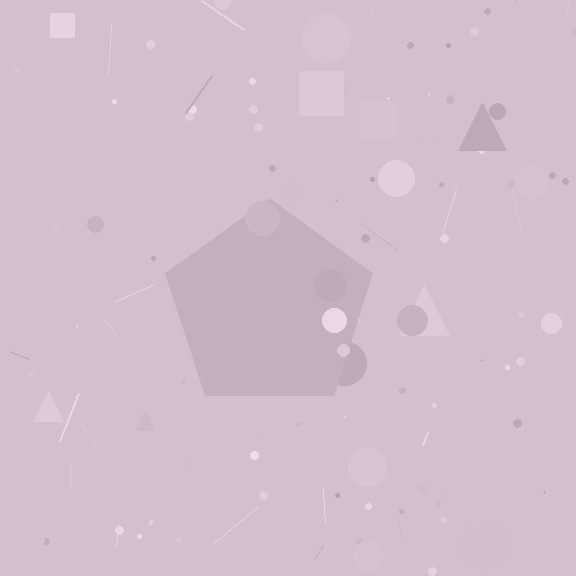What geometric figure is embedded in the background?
A pentagon is embedded in the background.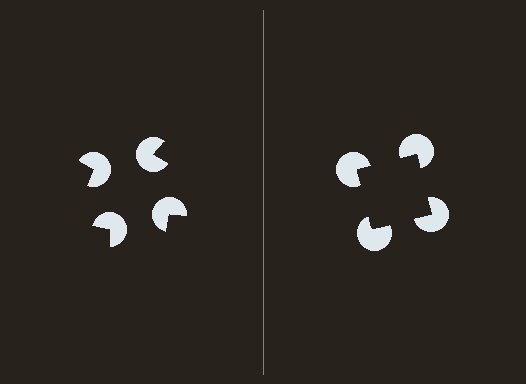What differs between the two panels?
The pac-man discs are positioned identically on both sides; only the wedge orientations differ. On the right they align to a square; on the left they are misaligned.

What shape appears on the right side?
An illusory square.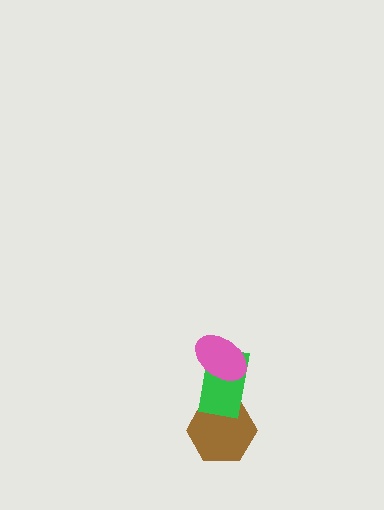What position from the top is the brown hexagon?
The brown hexagon is 3rd from the top.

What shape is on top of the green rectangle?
The pink ellipse is on top of the green rectangle.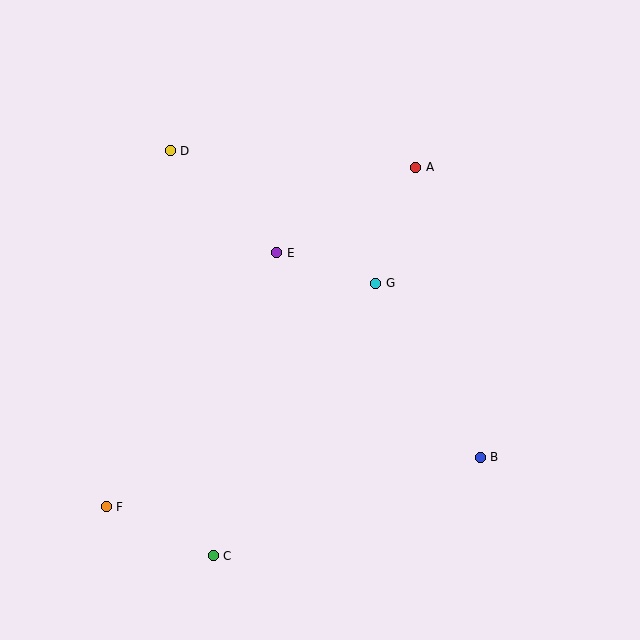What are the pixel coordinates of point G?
Point G is at (376, 283).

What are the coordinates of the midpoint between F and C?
The midpoint between F and C is at (160, 531).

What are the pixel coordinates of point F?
Point F is at (106, 507).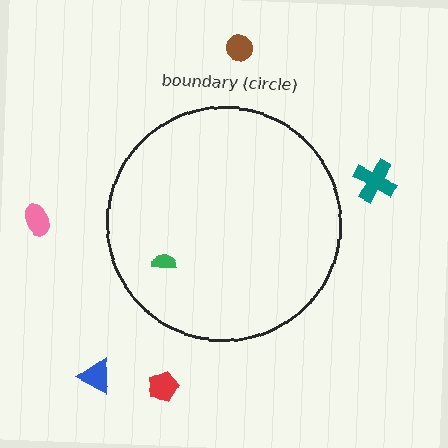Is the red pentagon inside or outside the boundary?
Outside.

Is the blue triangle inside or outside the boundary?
Outside.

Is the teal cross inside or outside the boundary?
Outside.